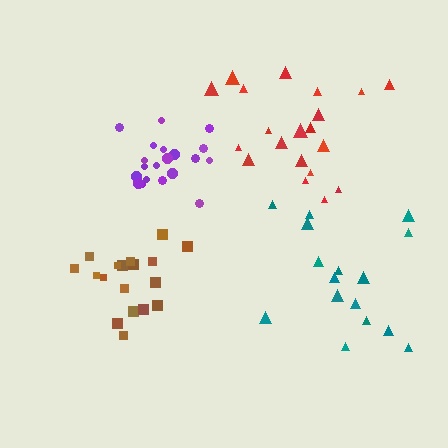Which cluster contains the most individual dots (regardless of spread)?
Purple (20).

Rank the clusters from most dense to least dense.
purple, brown, red, teal.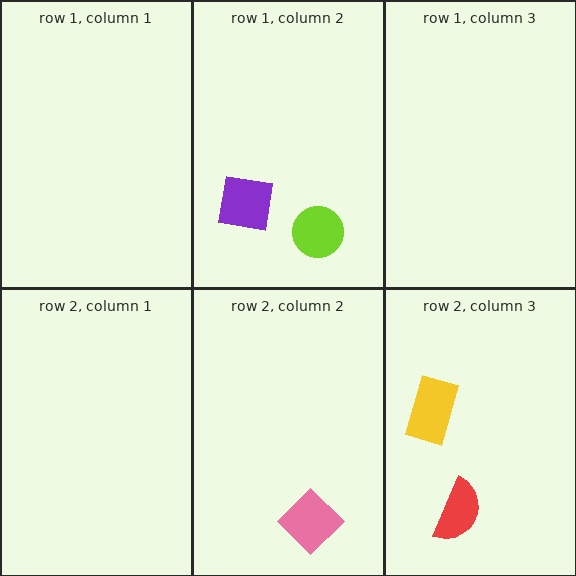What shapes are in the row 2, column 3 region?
The yellow rectangle, the red semicircle.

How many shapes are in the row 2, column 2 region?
1.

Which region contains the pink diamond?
The row 2, column 2 region.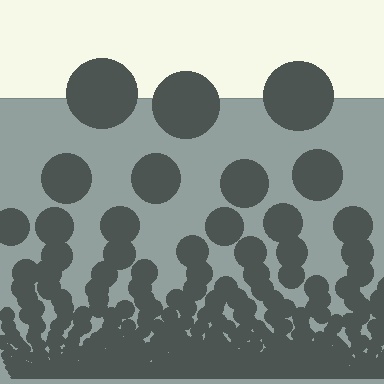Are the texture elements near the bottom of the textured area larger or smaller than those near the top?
Smaller. The gradient is inverted — elements near the bottom are smaller and denser.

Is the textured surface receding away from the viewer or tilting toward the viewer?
The surface appears to tilt toward the viewer. Texture elements get larger and sparser toward the top.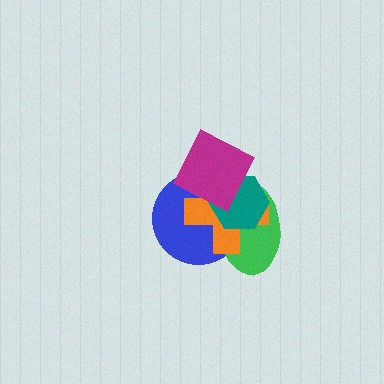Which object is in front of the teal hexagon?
The magenta diamond is in front of the teal hexagon.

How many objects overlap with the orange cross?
4 objects overlap with the orange cross.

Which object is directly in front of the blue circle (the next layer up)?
The green ellipse is directly in front of the blue circle.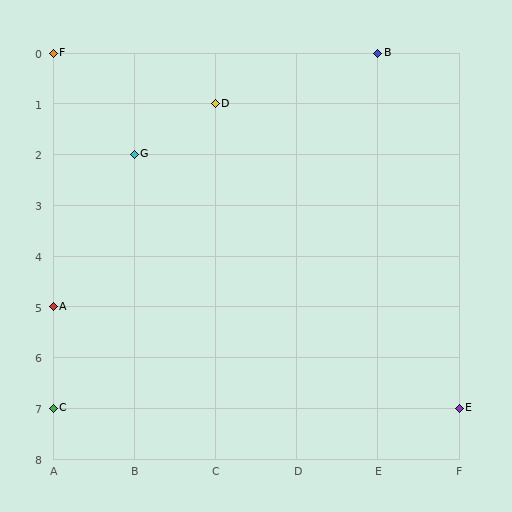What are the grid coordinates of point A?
Point A is at grid coordinates (A, 5).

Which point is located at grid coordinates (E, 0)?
Point B is at (E, 0).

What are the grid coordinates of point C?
Point C is at grid coordinates (A, 7).